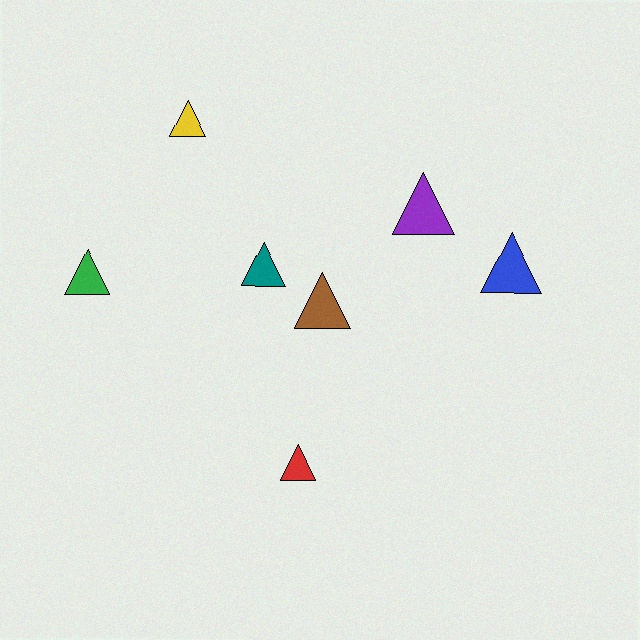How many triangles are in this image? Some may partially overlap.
There are 7 triangles.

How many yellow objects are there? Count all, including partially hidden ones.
There is 1 yellow object.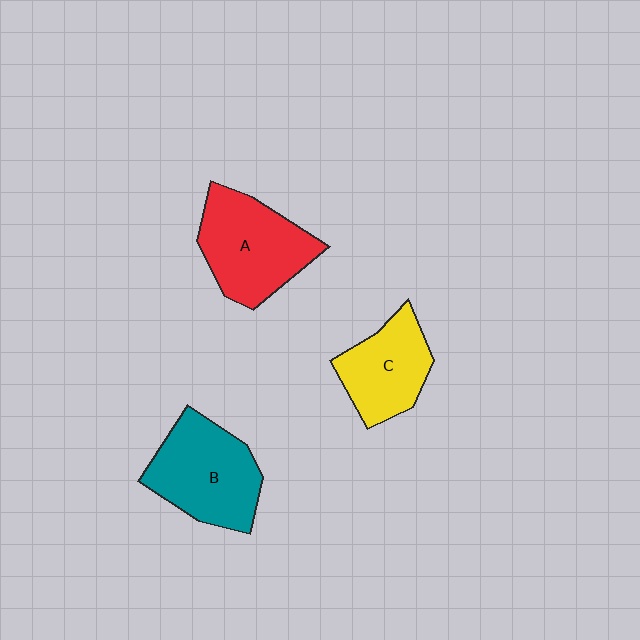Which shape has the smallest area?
Shape C (yellow).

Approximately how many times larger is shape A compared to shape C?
Approximately 1.3 times.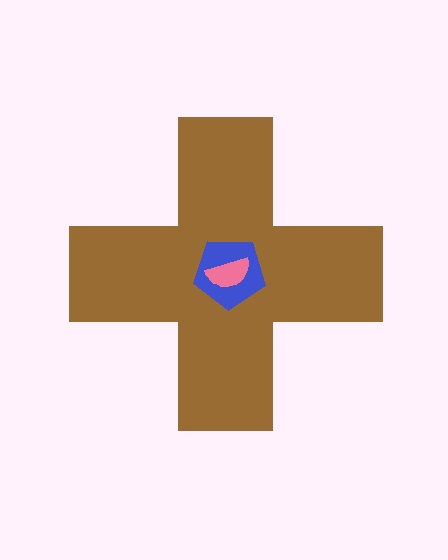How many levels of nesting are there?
3.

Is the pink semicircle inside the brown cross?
Yes.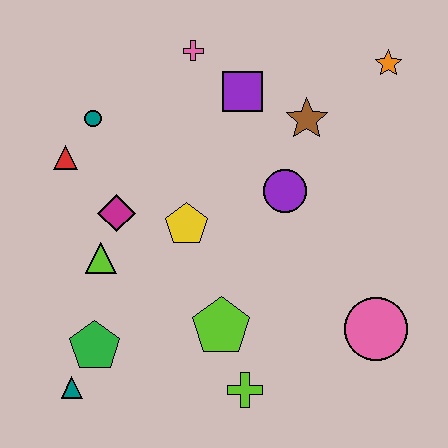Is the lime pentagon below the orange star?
Yes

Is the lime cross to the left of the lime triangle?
No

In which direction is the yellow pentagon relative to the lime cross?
The yellow pentagon is above the lime cross.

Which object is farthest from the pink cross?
The teal triangle is farthest from the pink cross.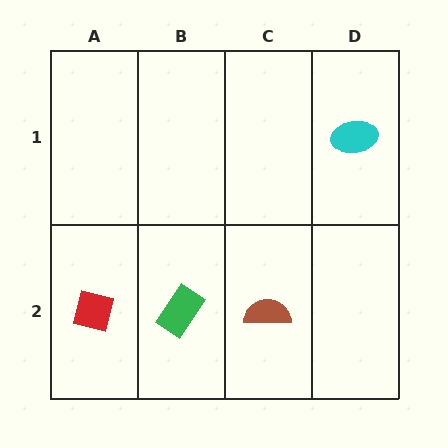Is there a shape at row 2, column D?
No, that cell is empty.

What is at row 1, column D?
A cyan ellipse.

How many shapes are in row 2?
3 shapes.